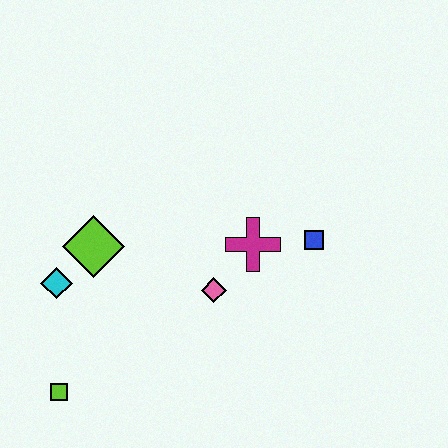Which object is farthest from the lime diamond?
The blue square is farthest from the lime diamond.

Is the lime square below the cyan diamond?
Yes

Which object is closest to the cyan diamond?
The lime diamond is closest to the cyan diamond.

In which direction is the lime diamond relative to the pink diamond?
The lime diamond is to the left of the pink diamond.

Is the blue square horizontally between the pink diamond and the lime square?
No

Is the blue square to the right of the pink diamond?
Yes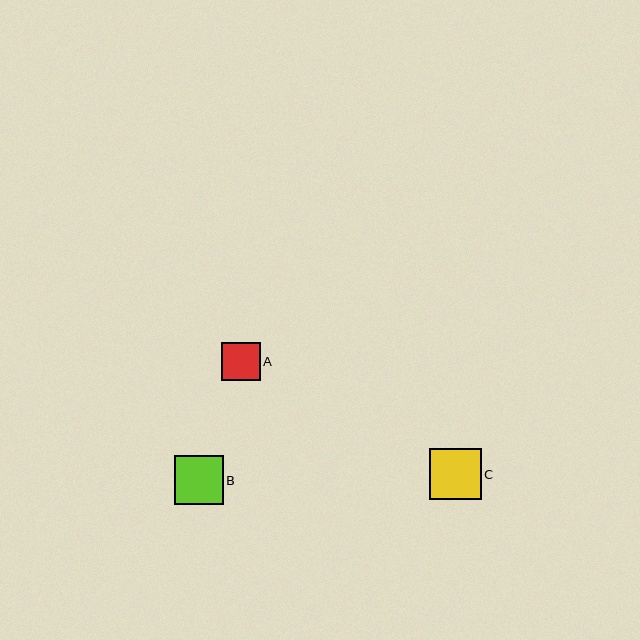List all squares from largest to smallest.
From largest to smallest: C, B, A.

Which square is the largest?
Square C is the largest with a size of approximately 52 pixels.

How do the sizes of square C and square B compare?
Square C and square B are approximately the same size.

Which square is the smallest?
Square A is the smallest with a size of approximately 39 pixels.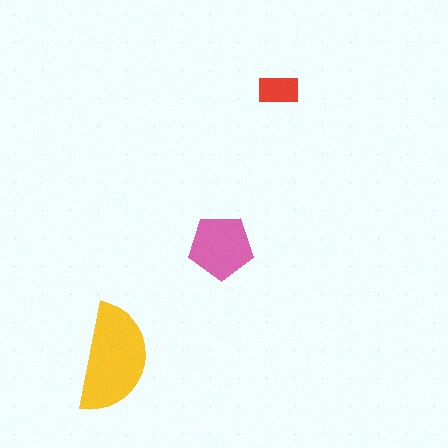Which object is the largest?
The yellow semicircle.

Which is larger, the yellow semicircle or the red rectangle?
The yellow semicircle.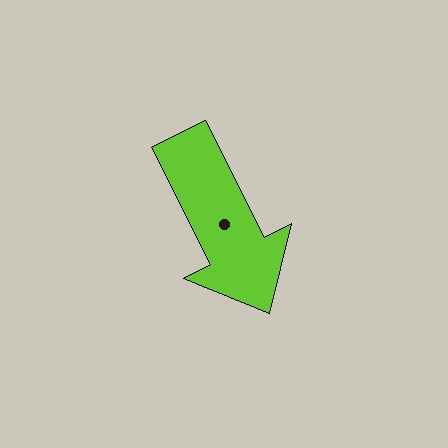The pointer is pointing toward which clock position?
Roughly 5 o'clock.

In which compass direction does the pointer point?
Southeast.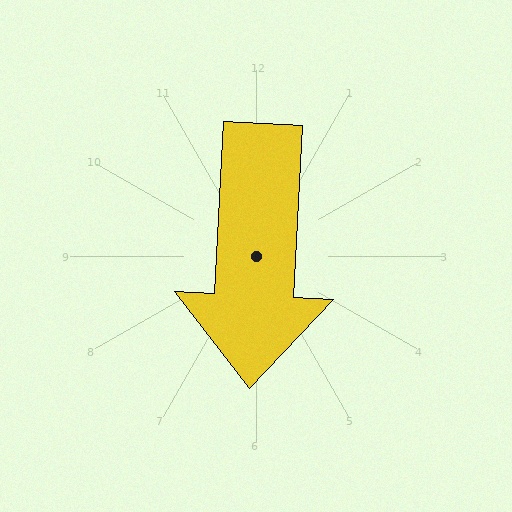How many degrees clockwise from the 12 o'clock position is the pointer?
Approximately 183 degrees.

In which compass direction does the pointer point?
South.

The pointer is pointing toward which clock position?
Roughly 6 o'clock.